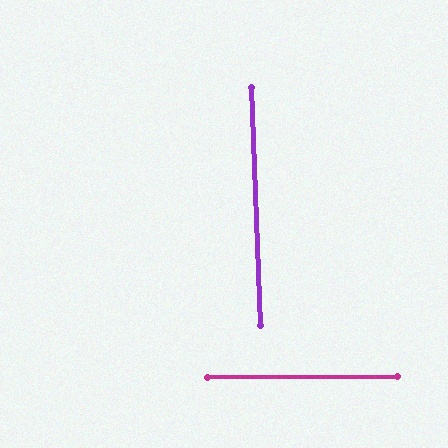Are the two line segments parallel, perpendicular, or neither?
Perpendicular — they meet at approximately 88°.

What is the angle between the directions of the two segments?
Approximately 88 degrees.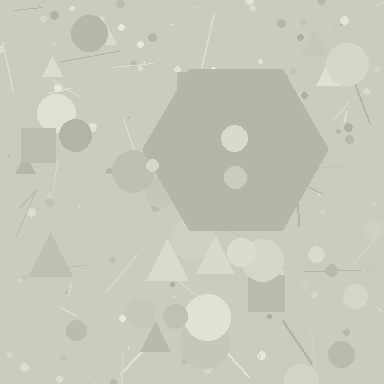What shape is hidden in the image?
A hexagon is hidden in the image.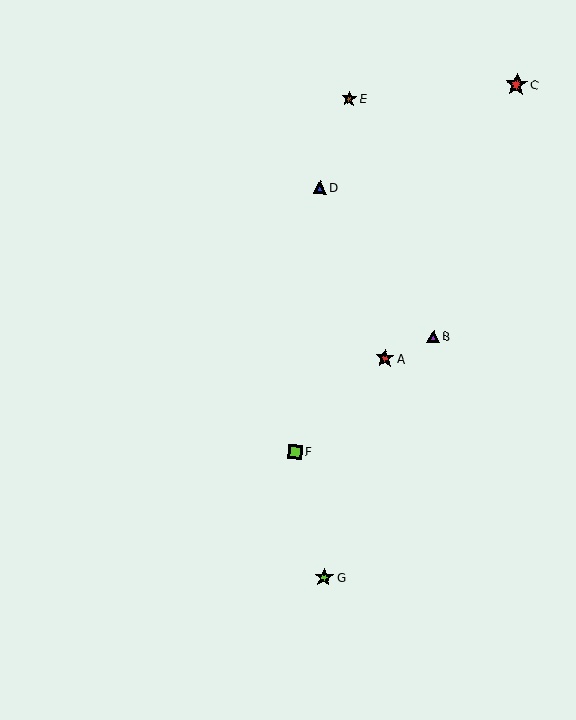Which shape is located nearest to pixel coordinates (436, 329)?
The purple triangle (labeled B) at (433, 336) is nearest to that location.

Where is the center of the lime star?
The center of the lime star is at (324, 577).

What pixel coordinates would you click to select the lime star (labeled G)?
Click at (324, 577) to select the lime star G.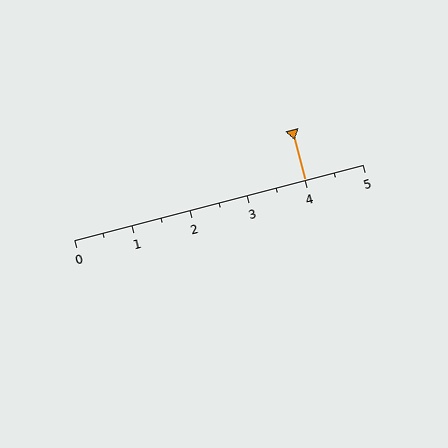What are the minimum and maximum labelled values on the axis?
The axis runs from 0 to 5.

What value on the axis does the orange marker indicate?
The marker indicates approximately 4.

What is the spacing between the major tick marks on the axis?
The major ticks are spaced 1 apart.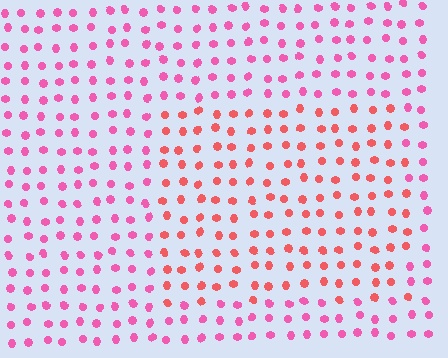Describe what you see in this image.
The image is filled with small pink elements in a uniform arrangement. A rectangle-shaped region is visible where the elements are tinted to a slightly different hue, forming a subtle color boundary.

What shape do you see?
I see a rectangle.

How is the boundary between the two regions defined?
The boundary is defined purely by a slight shift in hue (about 32 degrees). Spacing, size, and orientation are identical on both sides.